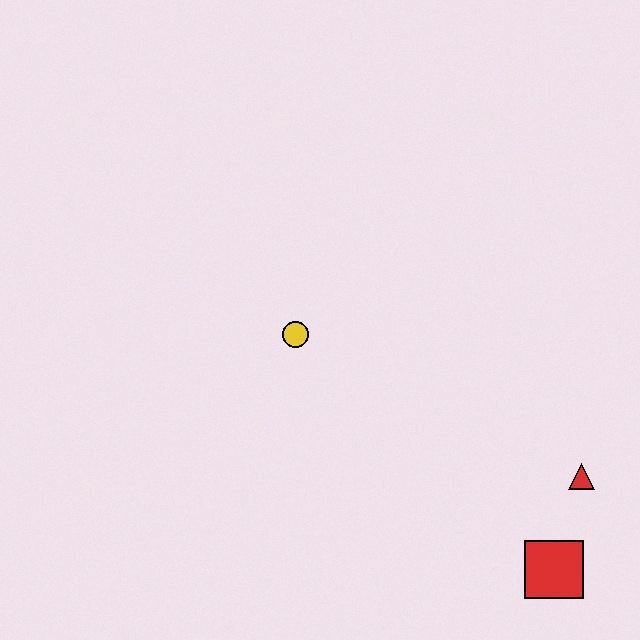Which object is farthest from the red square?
The yellow circle is farthest from the red square.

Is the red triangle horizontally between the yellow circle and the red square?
No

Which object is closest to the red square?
The red triangle is closest to the red square.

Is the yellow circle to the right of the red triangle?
No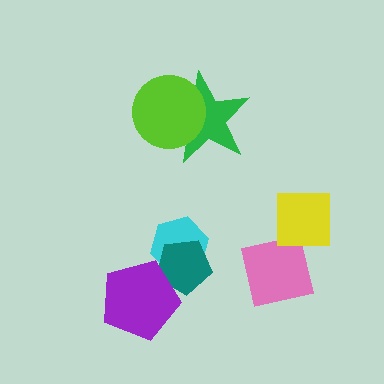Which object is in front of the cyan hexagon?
The teal pentagon is in front of the cyan hexagon.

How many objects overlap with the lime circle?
1 object overlaps with the lime circle.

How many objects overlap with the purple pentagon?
1 object overlaps with the purple pentagon.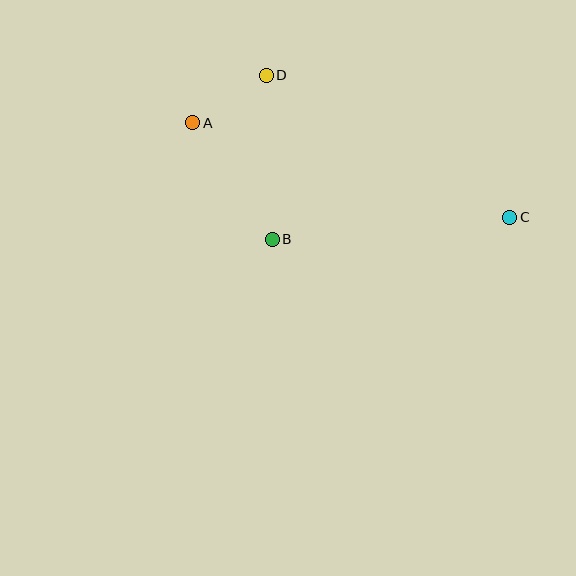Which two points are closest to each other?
Points A and D are closest to each other.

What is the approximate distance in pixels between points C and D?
The distance between C and D is approximately 282 pixels.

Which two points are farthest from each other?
Points A and C are farthest from each other.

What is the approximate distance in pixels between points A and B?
The distance between A and B is approximately 141 pixels.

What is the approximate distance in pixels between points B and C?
The distance between B and C is approximately 239 pixels.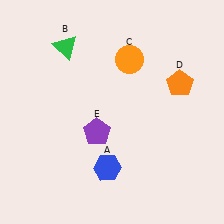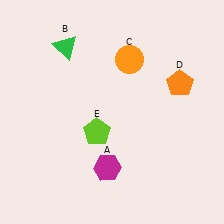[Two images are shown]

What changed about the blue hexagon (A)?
In Image 1, A is blue. In Image 2, it changed to magenta.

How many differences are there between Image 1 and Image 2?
There are 2 differences between the two images.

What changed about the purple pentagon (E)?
In Image 1, E is purple. In Image 2, it changed to lime.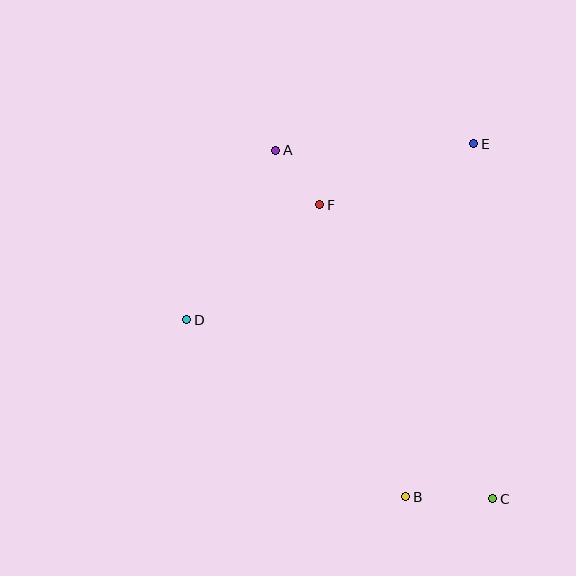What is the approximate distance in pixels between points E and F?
The distance between E and F is approximately 165 pixels.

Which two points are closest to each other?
Points A and F are closest to each other.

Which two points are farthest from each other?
Points A and C are farthest from each other.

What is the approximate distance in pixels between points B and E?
The distance between B and E is approximately 359 pixels.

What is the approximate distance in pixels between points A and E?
The distance between A and E is approximately 198 pixels.